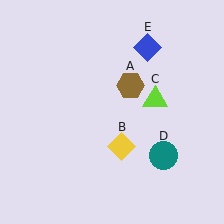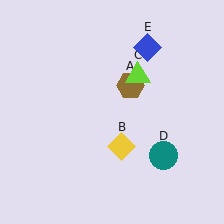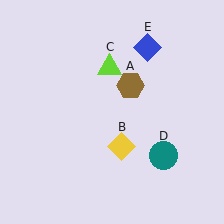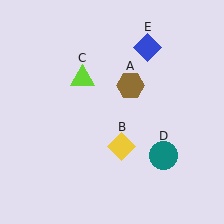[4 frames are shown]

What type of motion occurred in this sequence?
The lime triangle (object C) rotated counterclockwise around the center of the scene.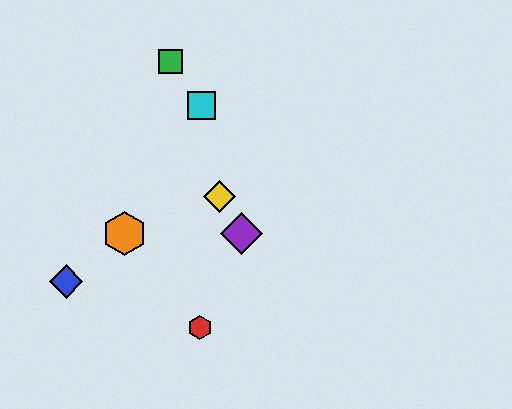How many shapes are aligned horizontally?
2 shapes (the purple diamond, the orange hexagon) are aligned horizontally.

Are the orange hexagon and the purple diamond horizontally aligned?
Yes, both are at y≈234.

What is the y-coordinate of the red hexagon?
The red hexagon is at y≈328.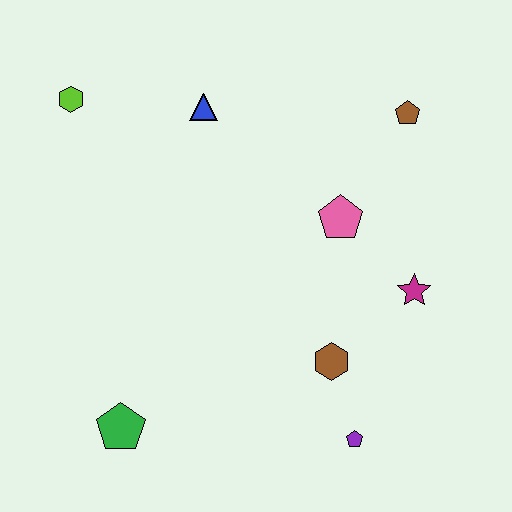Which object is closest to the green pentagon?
The brown hexagon is closest to the green pentagon.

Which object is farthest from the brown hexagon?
The lime hexagon is farthest from the brown hexagon.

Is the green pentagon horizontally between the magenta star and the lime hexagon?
Yes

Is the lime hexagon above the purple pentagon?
Yes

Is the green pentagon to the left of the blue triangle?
Yes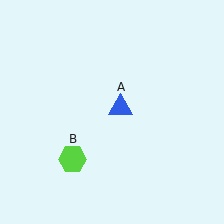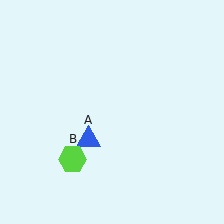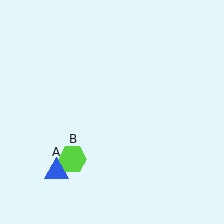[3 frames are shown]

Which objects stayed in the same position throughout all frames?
Lime hexagon (object B) remained stationary.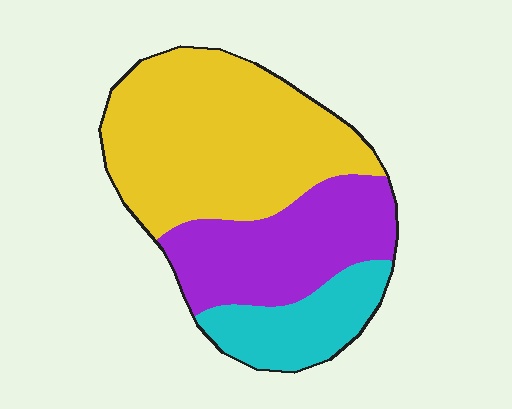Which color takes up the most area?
Yellow, at roughly 50%.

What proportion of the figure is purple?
Purple covers about 30% of the figure.